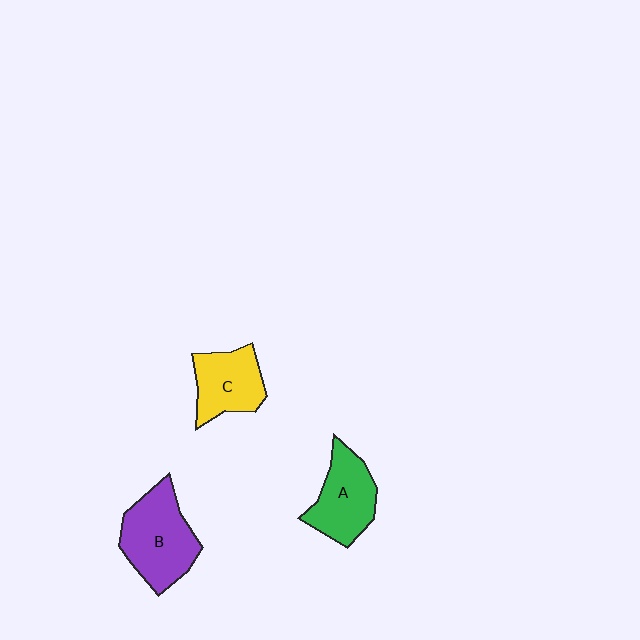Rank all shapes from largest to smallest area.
From largest to smallest: B (purple), A (green), C (yellow).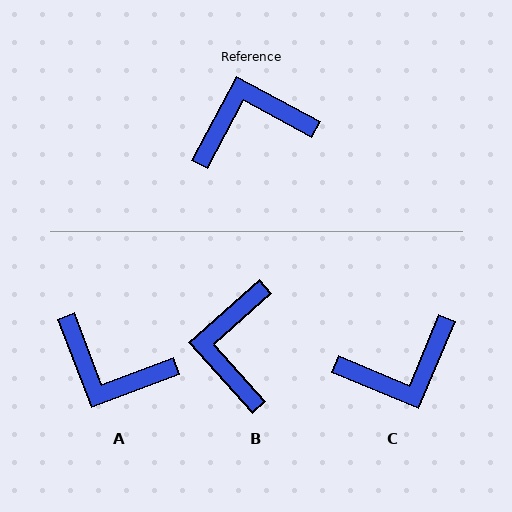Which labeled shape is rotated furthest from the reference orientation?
C, about 175 degrees away.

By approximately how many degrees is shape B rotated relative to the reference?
Approximately 70 degrees counter-clockwise.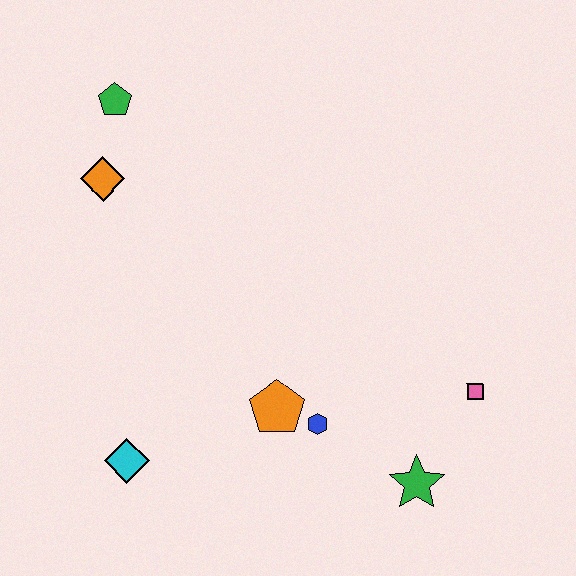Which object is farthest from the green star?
The green pentagon is farthest from the green star.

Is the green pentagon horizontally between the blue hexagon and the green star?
No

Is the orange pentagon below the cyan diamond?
No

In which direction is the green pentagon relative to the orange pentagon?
The green pentagon is above the orange pentagon.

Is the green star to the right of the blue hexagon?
Yes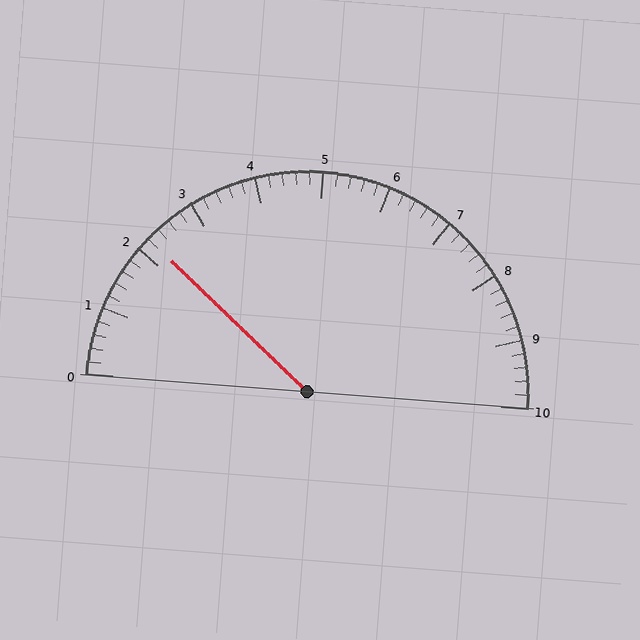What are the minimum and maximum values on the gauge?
The gauge ranges from 0 to 10.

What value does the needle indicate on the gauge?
The needle indicates approximately 2.2.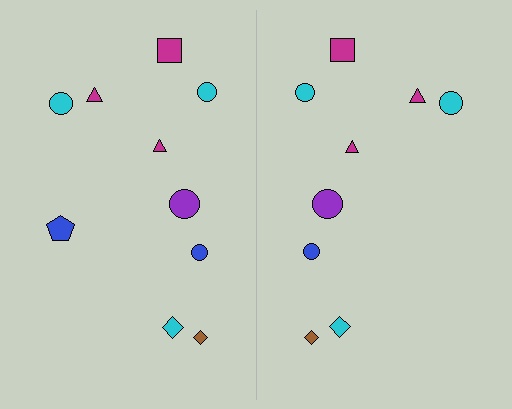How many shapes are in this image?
There are 19 shapes in this image.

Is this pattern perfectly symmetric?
No, the pattern is not perfectly symmetric. A blue pentagon is missing from the right side.